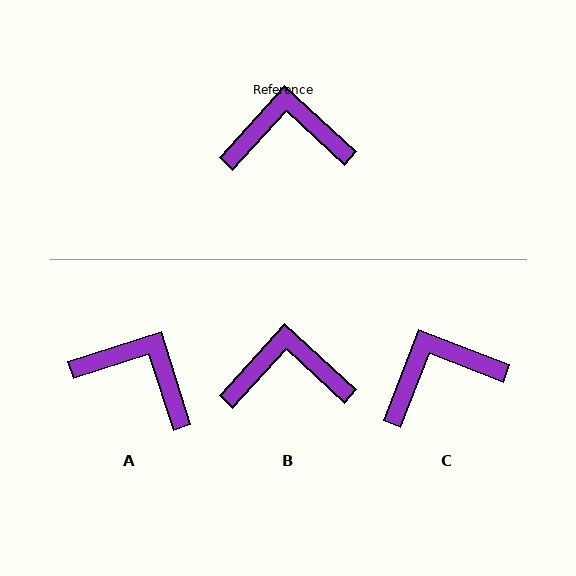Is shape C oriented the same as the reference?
No, it is off by about 21 degrees.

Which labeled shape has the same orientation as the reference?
B.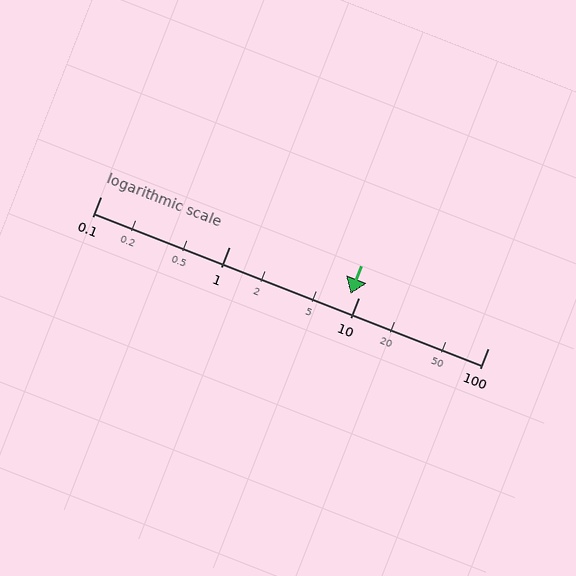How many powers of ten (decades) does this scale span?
The scale spans 3 decades, from 0.1 to 100.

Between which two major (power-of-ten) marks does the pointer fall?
The pointer is between 1 and 10.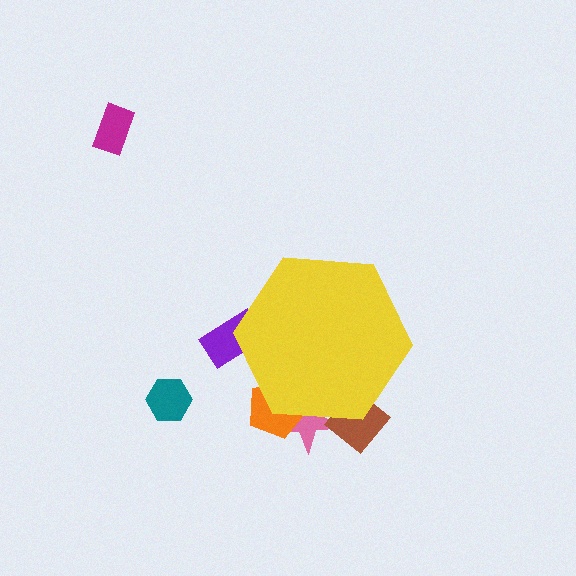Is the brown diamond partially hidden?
Yes, the brown diamond is partially hidden behind the yellow hexagon.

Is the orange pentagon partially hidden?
Yes, the orange pentagon is partially hidden behind the yellow hexagon.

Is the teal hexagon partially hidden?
No, the teal hexagon is fully visible.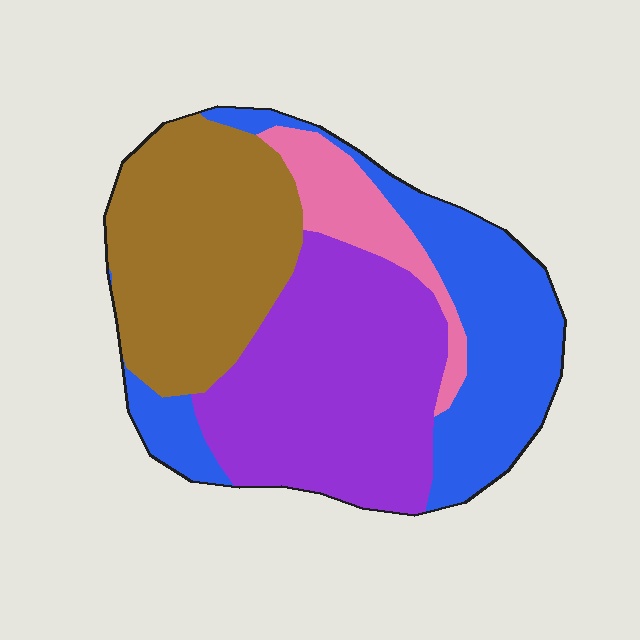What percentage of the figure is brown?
Brown takes up between a quarter and a half of the figure.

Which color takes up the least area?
Pink, at roughly 10%.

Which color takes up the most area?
Purple, at roughly 35%.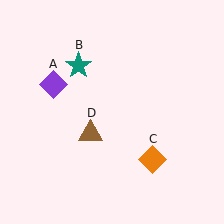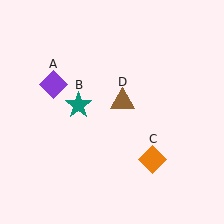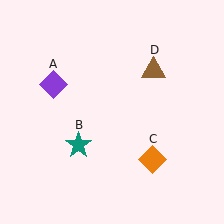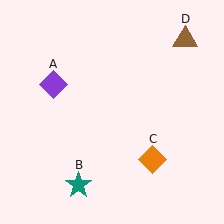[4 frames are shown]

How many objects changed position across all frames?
2 objects changed position: teal star (object B), brown triangle (object D).